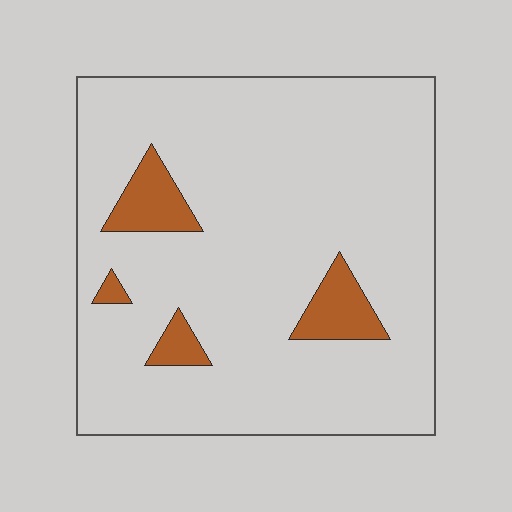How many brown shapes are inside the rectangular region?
4.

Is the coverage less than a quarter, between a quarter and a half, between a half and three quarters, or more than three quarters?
Less than a quarter.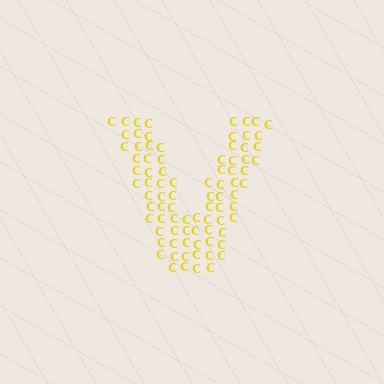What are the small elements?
The small elements are letter C's.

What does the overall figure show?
The overall figure shows the letter V.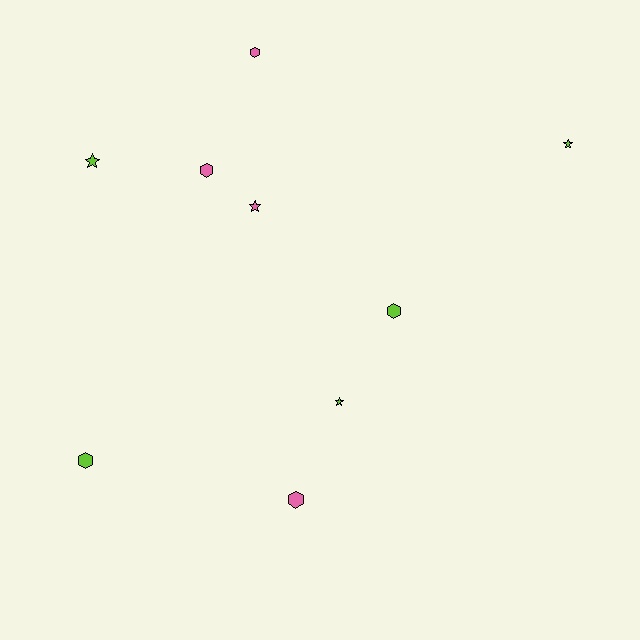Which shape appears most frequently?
Hexagon, with 5 objects.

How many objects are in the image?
There are 9 objects.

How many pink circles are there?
There are no pink circles.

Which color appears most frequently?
Lime, with 5 objects.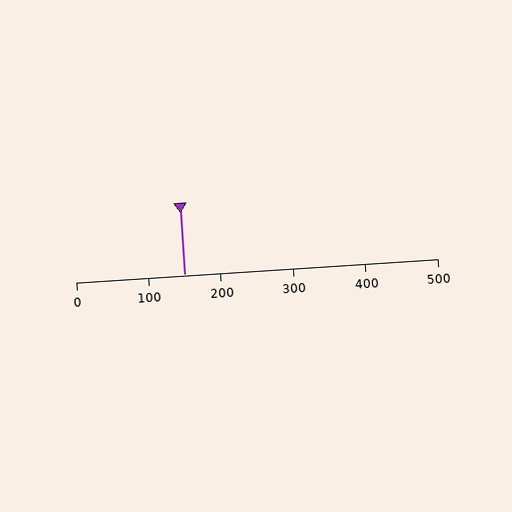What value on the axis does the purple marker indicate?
The marker indicates approximately 150.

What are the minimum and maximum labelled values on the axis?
The axis runs from 0 to 500.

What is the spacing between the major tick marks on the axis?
The major ticks are spaced 100 apart.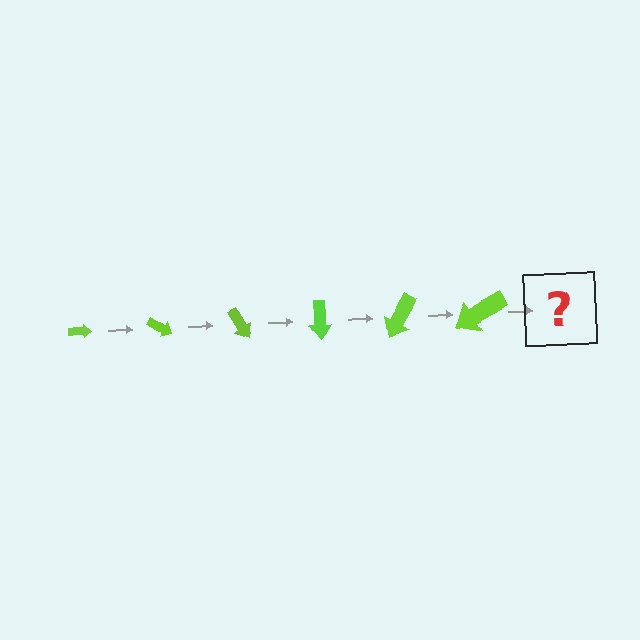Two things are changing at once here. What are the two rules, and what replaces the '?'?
The two rules are that the arrow grows larger each step and it rotates 30 degrees each step. The '?' should be an arrow, larger than the previous one and rotated 180 degrees from the start.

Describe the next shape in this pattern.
It should be an arrow, larger than the previous one and rotated 180 degrees from the start.